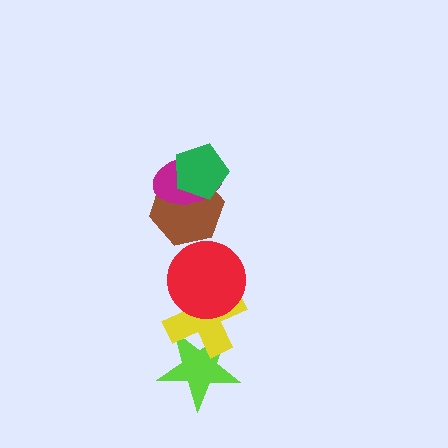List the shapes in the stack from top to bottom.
From top to bottom: the green pentagon, the magenta ellipse, the brown hexagon, the red circle, the yellow cross, the lime star.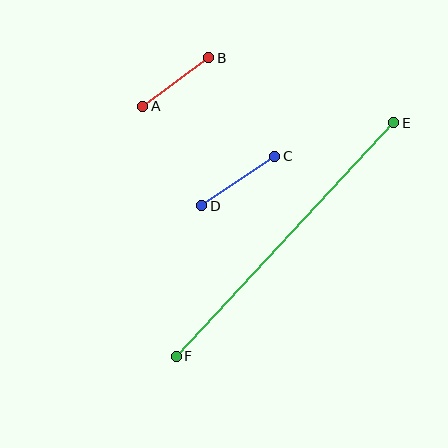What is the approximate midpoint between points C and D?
The midpoint is at approximately (238, 181) pixels.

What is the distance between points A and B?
The distance is approximately 82 pixels.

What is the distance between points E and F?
The distance is approximately 319 pixels.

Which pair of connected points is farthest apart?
Points E and F are farthest apart.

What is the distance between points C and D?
The distance is approximately 88 pixels.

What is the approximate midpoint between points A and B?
The midpoint is at approximately (176, 82) pixels.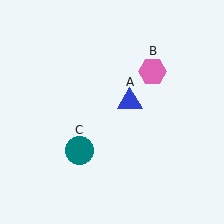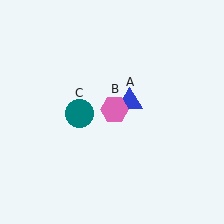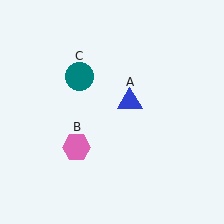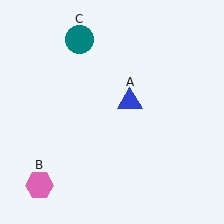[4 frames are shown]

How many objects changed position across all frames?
2 objects changed position: pink hexagon (object B), teal circle (object C).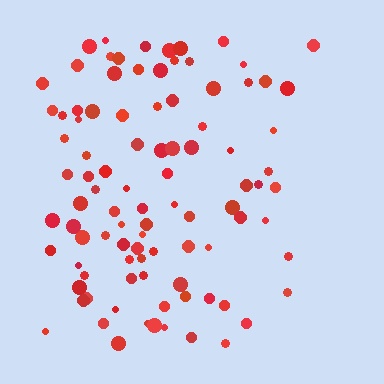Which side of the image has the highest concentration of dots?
The left.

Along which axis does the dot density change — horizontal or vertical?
Horizontal.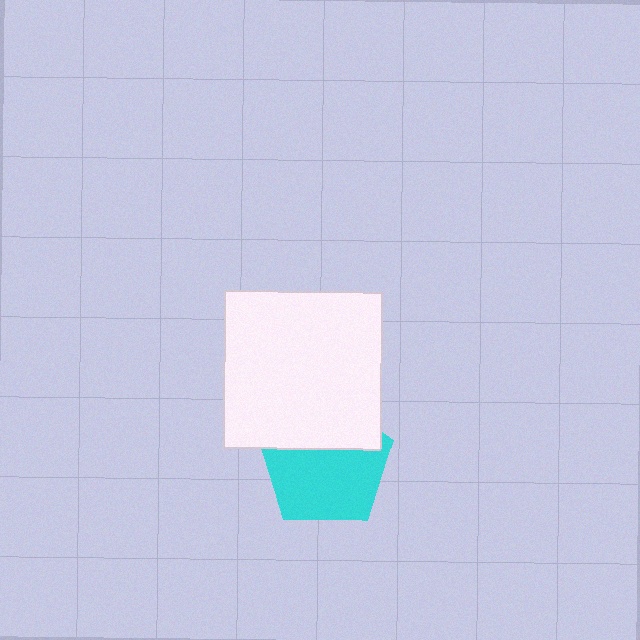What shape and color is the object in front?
The object in front is a white square.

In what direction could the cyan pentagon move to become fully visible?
The cyan pentagon could move down. That would shift it out from behind the white square entirely.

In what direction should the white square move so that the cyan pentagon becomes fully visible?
The white square should move up. That is the shortest direction to clear the overlap and leave the cyan pentagon fully visible.